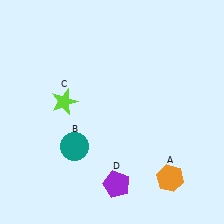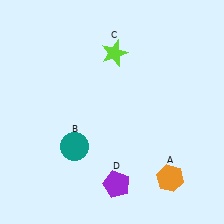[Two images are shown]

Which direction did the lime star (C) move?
The lime star (C) moved right.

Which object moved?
The lime star (C) moved right.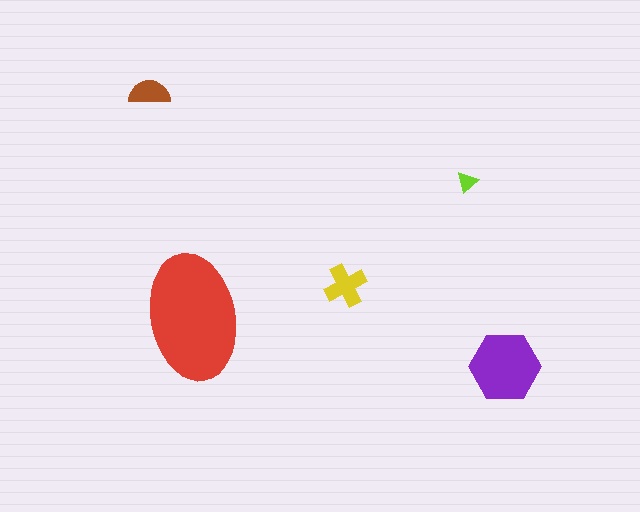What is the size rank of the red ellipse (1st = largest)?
1st.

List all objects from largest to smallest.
The red ellipse, the purple hexagon, the yellow cross, the brown semicircle, the lime triangle.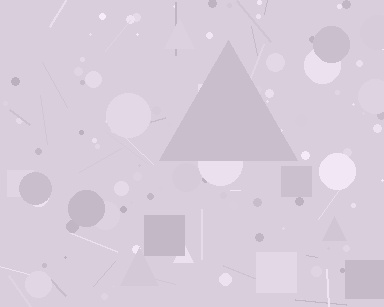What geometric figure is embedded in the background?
A triangle is embedded in the background.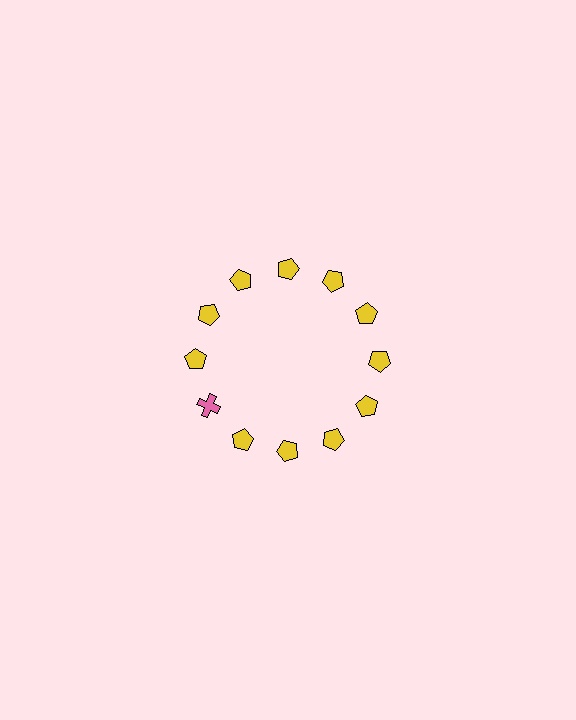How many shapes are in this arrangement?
There are 12 shapes arranged in a ring pattern.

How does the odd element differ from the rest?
It differs in both color (pink instead of yellow) and shape (cross instead of pentagon).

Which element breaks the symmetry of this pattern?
The pink cross at roughly the 8 o'clock position breaks the symmetry. All other shapes are yellow pentagons.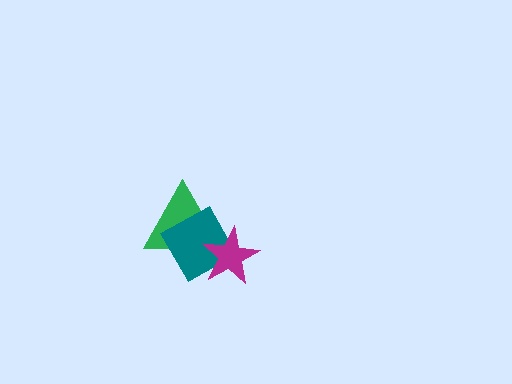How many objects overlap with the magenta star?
2 objects overlap with the magenta star.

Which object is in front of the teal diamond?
The magenta star is in front of the teal diamond.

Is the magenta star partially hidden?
No, no other shape covers it.